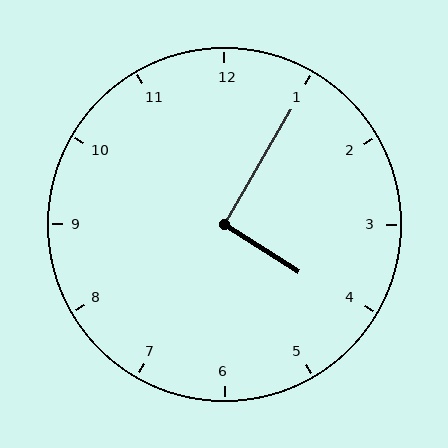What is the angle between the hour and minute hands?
Approximately 92 degrees.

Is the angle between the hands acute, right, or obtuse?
It is right.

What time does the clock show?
4:05.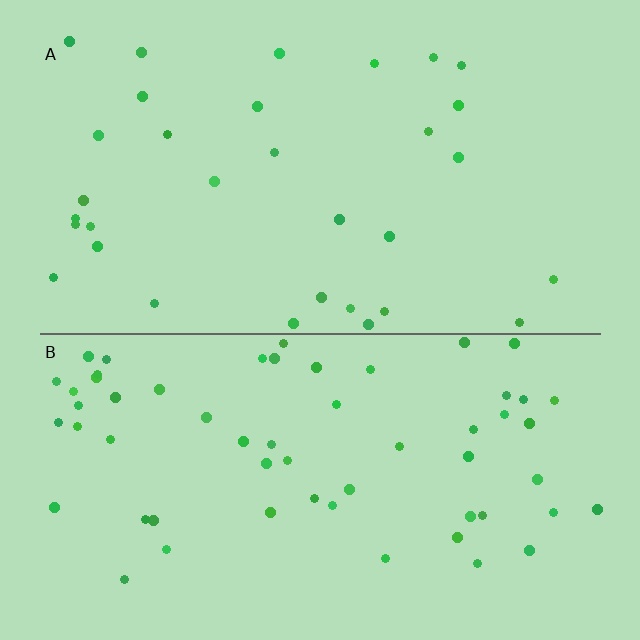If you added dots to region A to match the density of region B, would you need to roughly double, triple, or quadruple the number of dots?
Approximately double.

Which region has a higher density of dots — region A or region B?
B (the bottom).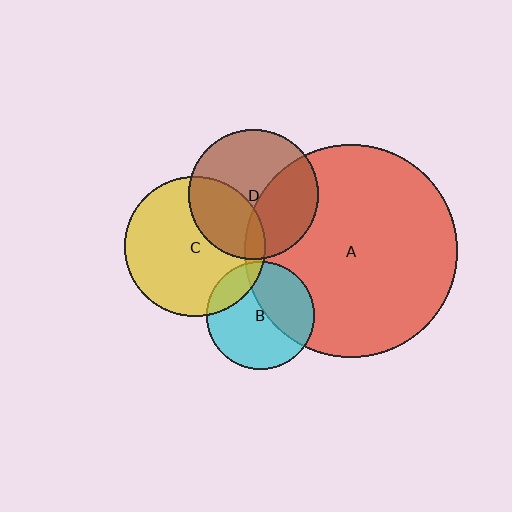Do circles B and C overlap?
Yes.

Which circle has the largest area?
Circle A (red).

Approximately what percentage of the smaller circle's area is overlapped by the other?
Approximately 15%.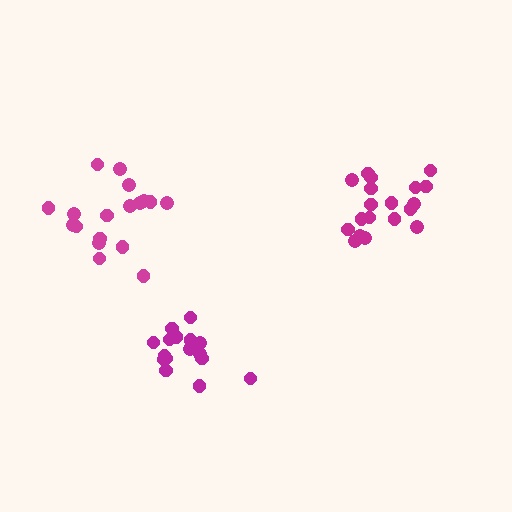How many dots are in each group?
Group 1: 16 dots, Group 2: 19 dots, Group 3: 18 dots (53 total).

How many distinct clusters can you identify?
There are 3 distinct clusters.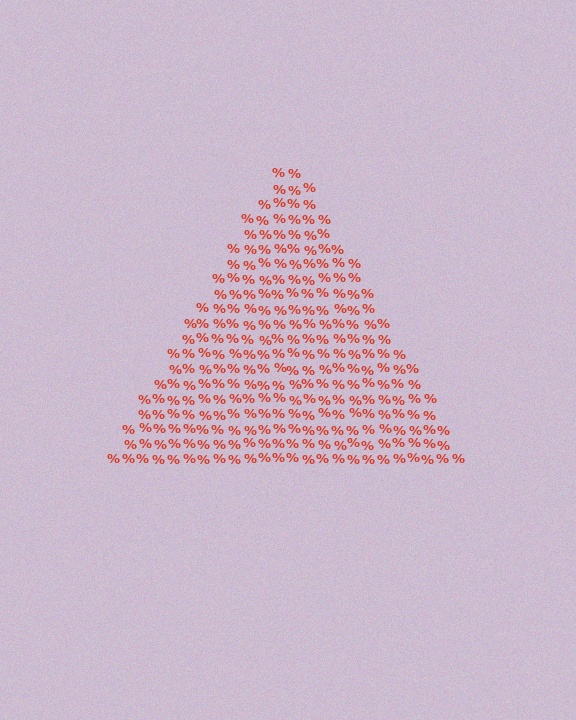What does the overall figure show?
The overall figure shows a triangle.